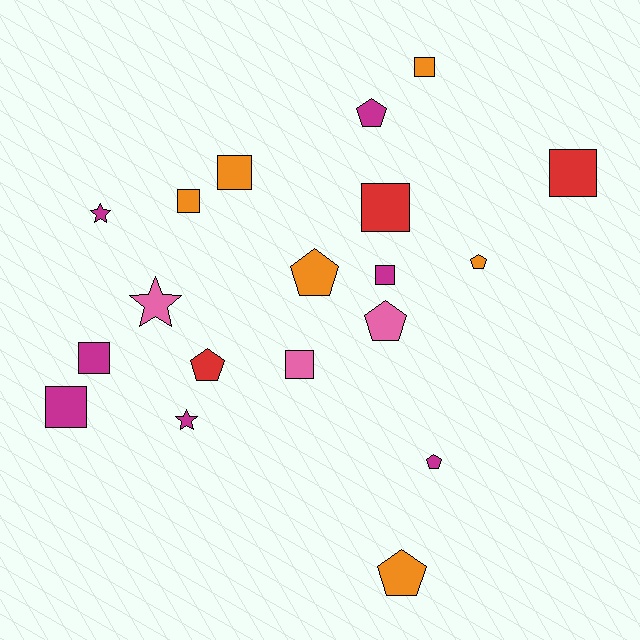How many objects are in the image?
There are 19 objects.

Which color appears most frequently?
Magenta, with 7 objects.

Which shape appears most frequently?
Square, with 9 objects.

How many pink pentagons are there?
There is 1 pink pentagon.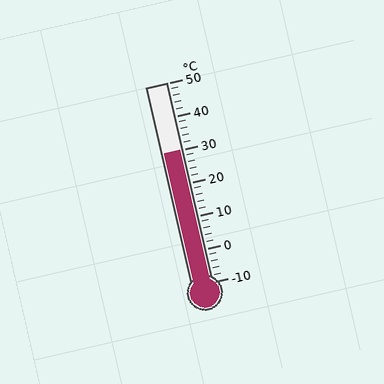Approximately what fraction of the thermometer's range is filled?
The thermometer is filled to approximately 65% of its range.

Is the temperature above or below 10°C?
The temperature is above 10°C.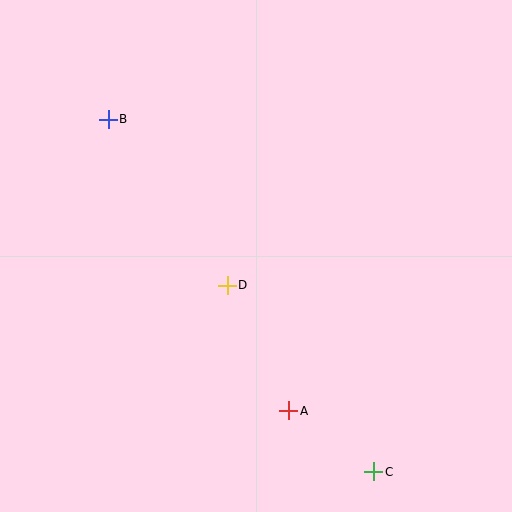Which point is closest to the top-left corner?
Point B is closest to the top-left corner.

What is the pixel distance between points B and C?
The distance between B and C is 441 pixels.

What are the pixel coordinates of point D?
Point D is at (227, 285).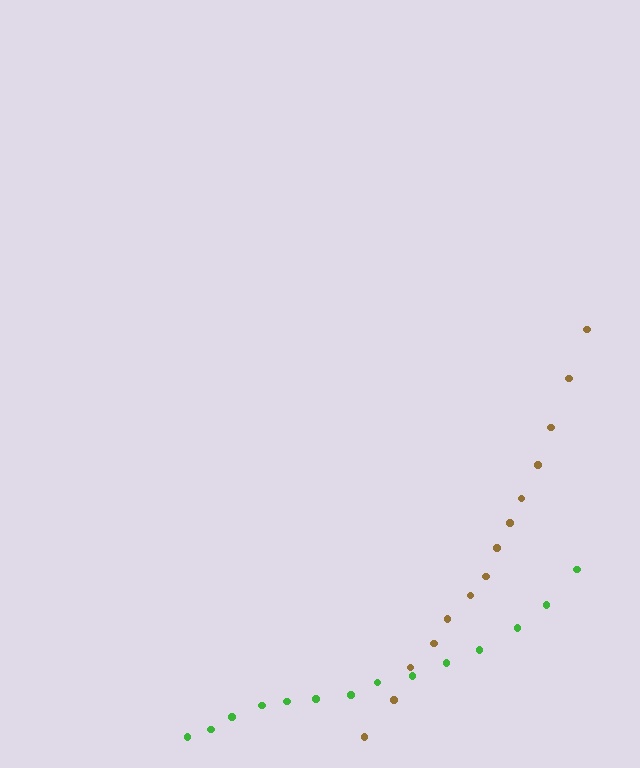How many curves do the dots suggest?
There are 2 distinct paths.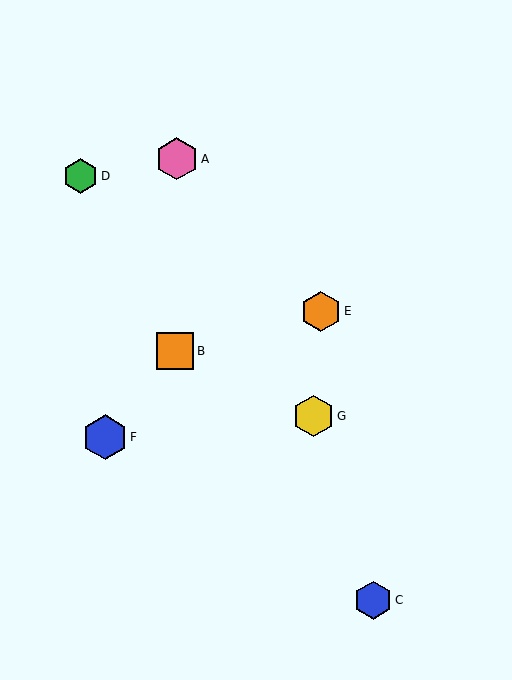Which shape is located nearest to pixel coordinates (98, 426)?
The blue hexagon (labeled F) at (105, 437) is nearest to that location.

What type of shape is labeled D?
Shape D is a green hexagon.